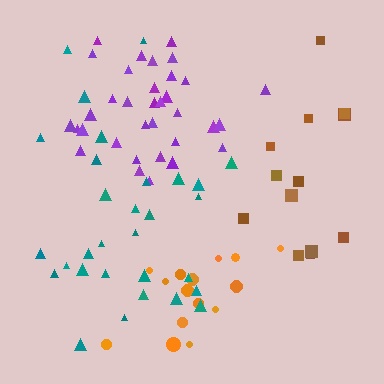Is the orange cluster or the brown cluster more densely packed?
Orange.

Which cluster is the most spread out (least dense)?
Brown.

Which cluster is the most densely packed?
Purple.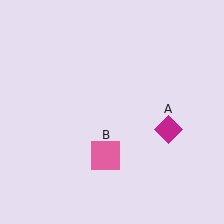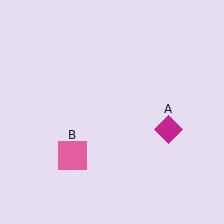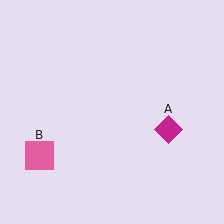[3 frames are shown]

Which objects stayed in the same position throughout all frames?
Magenta diamond (object A) remained stationary.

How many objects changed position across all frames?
1 object changed position: pink square (object B).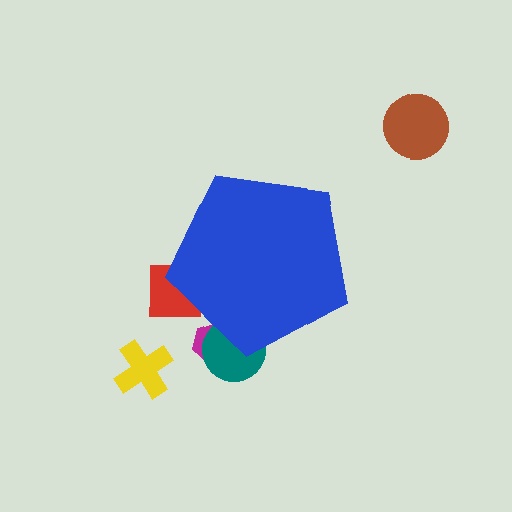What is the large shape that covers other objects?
A blue pentagon.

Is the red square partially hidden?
Yes, the red square is partially hidden behind the blue pentagon.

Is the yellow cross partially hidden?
No, the yellow cross is fully visible.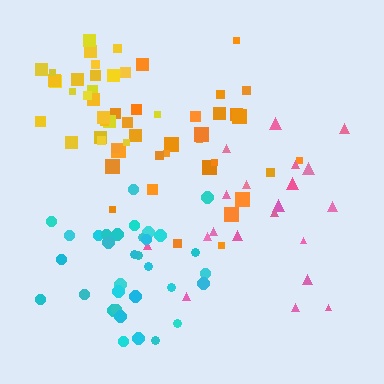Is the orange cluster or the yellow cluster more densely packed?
Yellow.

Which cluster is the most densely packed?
Yellow.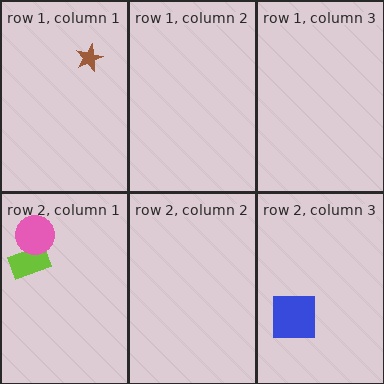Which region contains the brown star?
The row 1, column 1 region.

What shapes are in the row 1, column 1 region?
The brown star.